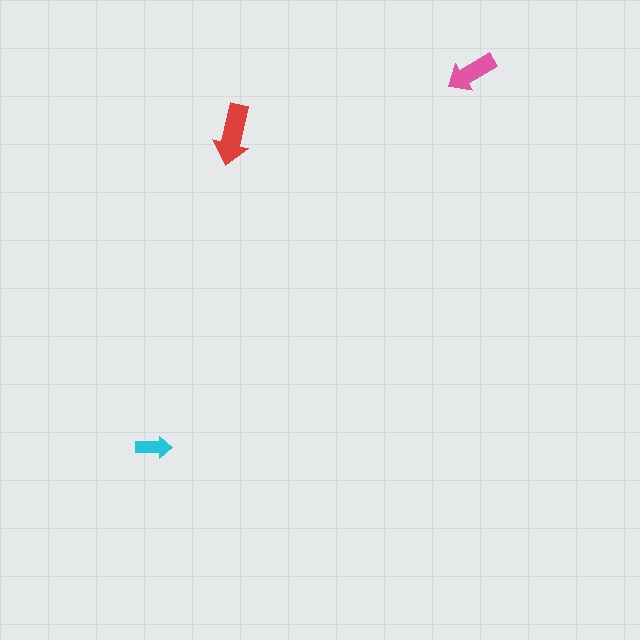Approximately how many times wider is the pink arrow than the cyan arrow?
About 1.5 times wider.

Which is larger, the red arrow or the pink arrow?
The red one.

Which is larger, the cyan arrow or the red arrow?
The red one.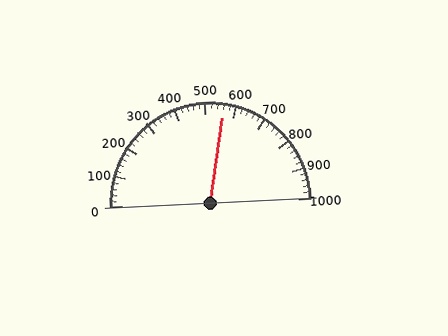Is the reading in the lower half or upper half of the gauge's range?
The reading is in the upper half of the range (0 to 1000).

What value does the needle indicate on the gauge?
The needle indicates approximately 560.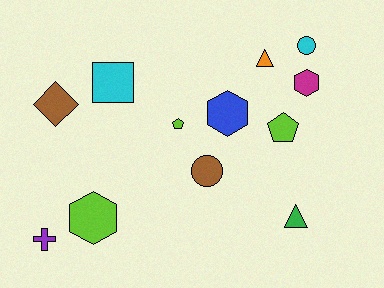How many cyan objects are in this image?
There are 2 cyan objects.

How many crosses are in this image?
There is 1 cross.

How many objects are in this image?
There are 12 objects.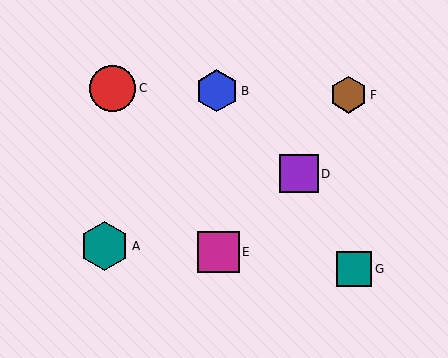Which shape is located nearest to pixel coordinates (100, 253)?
The teal hexagon (labeled A) at (104, 246) is nearest to that location.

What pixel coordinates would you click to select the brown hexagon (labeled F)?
Click at (348, 95) to select the brown hexagon F.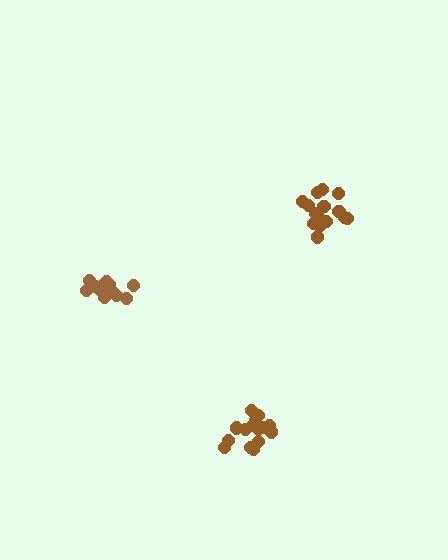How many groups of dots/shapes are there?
There are 3 groups.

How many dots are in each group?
Group 1: 15 dots, Group 2: 12 dots, Group 3: 15 dots (42 total).